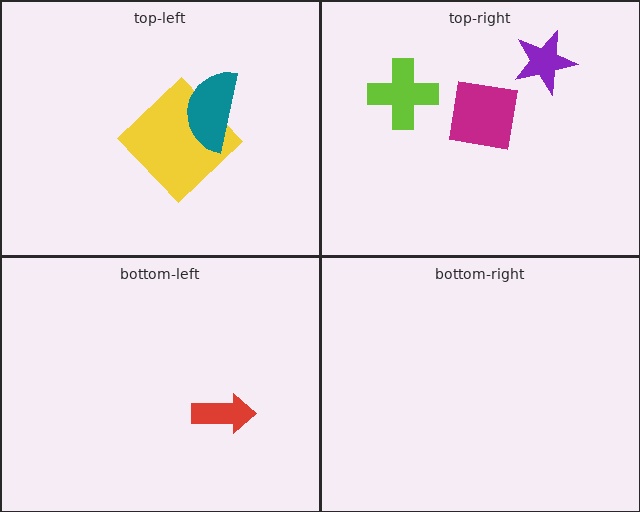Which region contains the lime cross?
The top-right region.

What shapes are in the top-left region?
The yellow diamond, the teal semicircle.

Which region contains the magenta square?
The top-right region.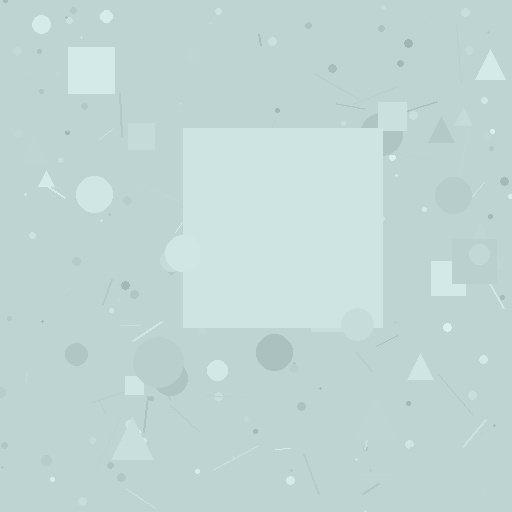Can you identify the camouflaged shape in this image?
The camouflaged shape is a square.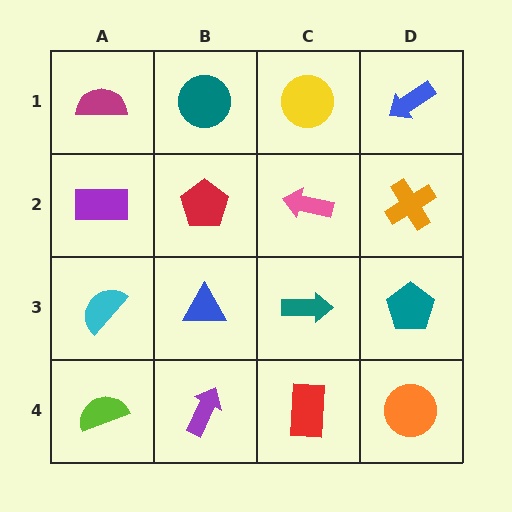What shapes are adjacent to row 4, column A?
A cyan semicircle (row 3, column A), a purple arrow (row 4, column B).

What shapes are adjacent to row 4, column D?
A teal pentagon (row 3, column D), a red rectangle (row 4, column C).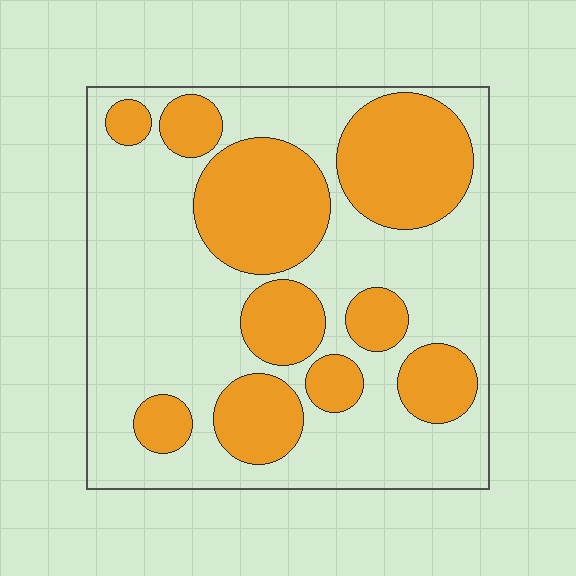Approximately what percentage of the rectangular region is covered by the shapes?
Approximately 35%.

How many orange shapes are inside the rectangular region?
10.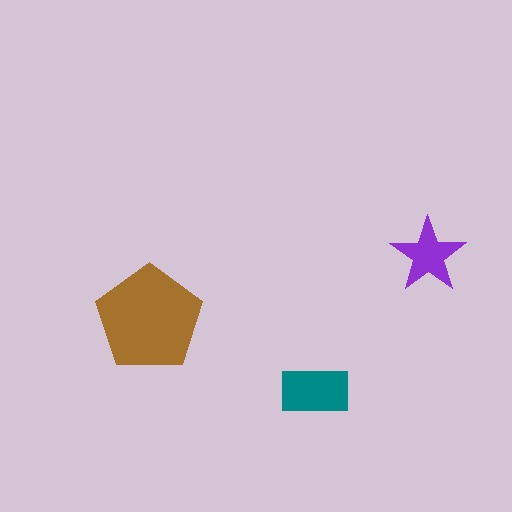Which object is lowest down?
The teal rectangle is bottommost.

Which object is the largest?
The brown pentagon.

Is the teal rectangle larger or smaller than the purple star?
Larger.